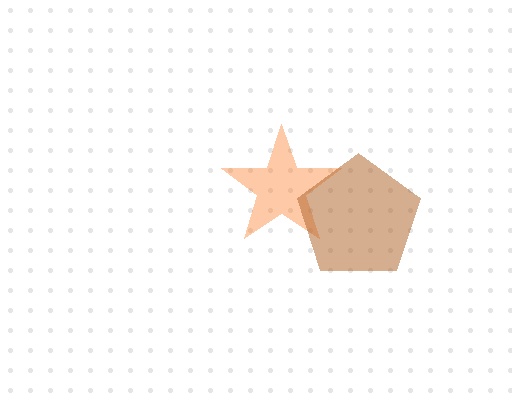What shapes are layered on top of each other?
The layered shapes are: an orange star, a brown pentagon.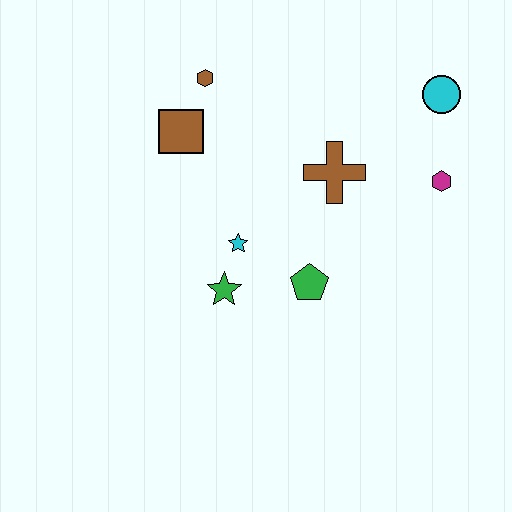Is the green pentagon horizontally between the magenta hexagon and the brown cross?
No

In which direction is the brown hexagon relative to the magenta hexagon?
The brown hexagon is to the left of the magenta hexagon.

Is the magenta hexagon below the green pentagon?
No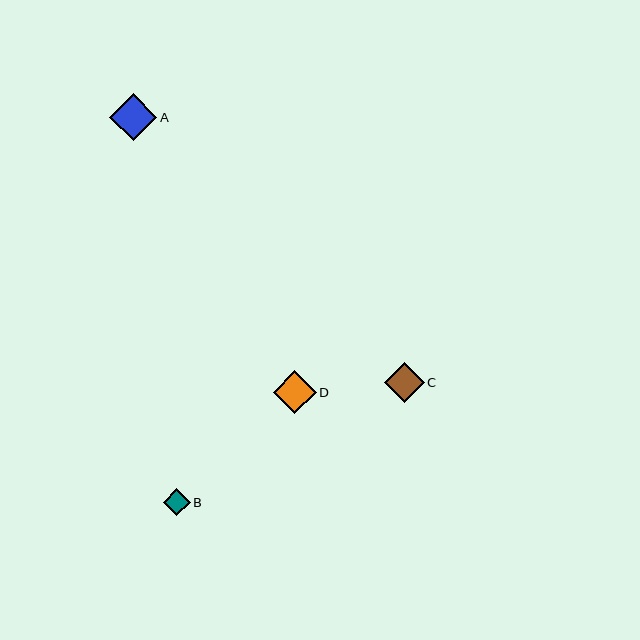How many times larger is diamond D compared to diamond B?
Diamond D is approximately 1.6 times the size of diamond B.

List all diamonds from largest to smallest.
From largest to smallest: A, D, C, B.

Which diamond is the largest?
Diamond A is the largest with a size of approximately 47 pixels.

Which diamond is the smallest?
Diamond B is the smallest with a size of approximately 27 pixels.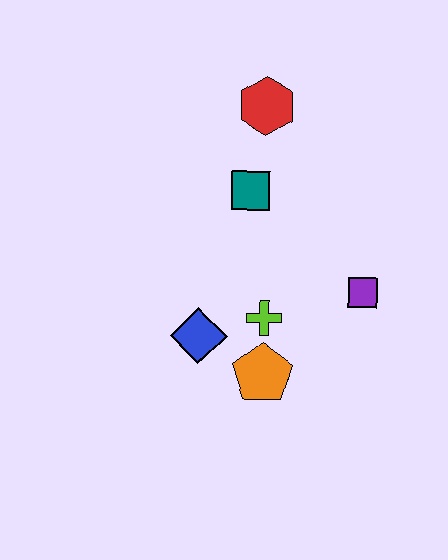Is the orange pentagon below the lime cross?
Yes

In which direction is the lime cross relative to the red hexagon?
The lime cross is below the red hexagon.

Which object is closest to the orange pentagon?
The lime cross is closest to the orange pentagon.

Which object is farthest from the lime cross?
The red hexagon is farthest from the lime cross.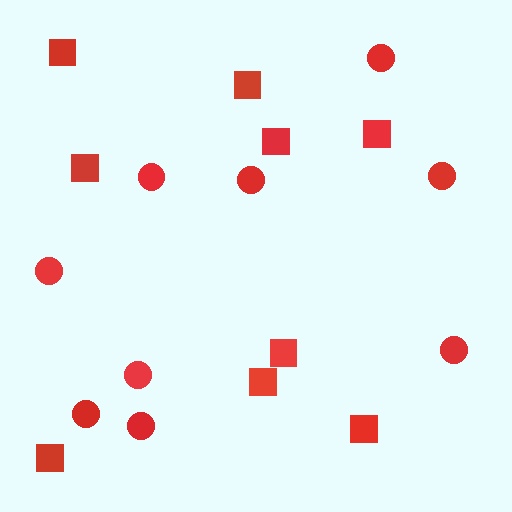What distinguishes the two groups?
There are 2 groups: one group of squares (9) and one group of circles (9).